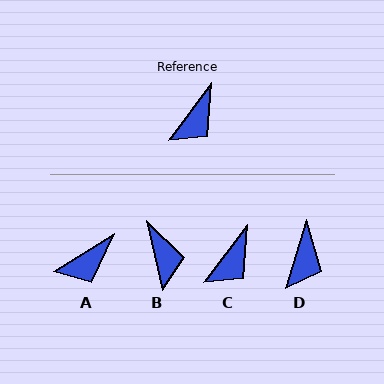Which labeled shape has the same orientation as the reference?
C.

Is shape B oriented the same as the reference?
No, it is off by about 50 degrees.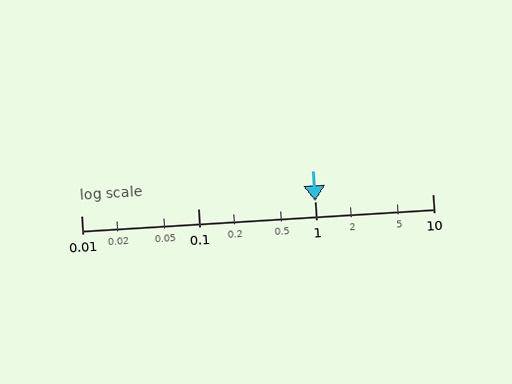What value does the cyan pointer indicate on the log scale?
The pointer indicates approximately 1.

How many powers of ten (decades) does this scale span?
The scale spans 3 decades, from 0.01 to 10.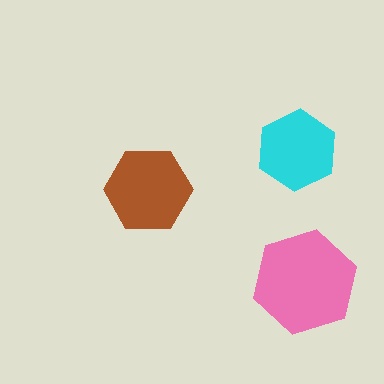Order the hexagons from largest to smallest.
the pink one, the brown one, the cyan one.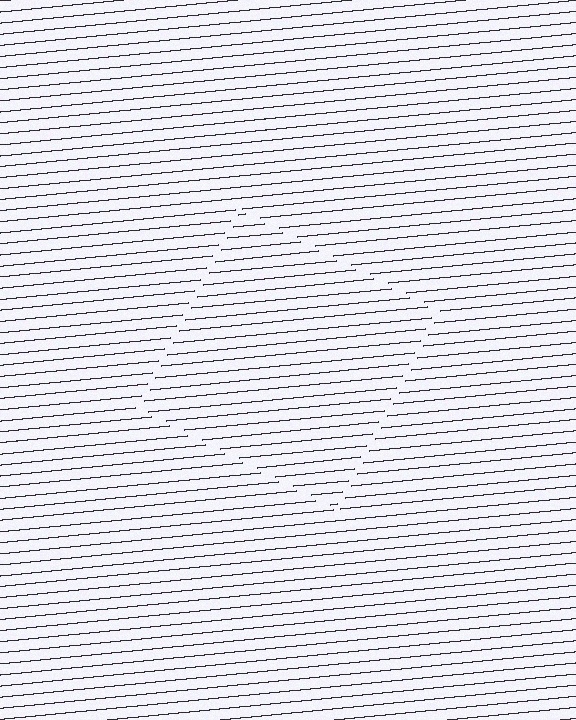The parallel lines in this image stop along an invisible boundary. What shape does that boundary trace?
An illusory square. The interior of the shape contains the same grating, shifted by half a period — the contour is defined by the phase discontinuity where line-ends from the inner and outer gratings abut.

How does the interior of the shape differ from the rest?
The interior of the shape contains the same grating, shifted by half a period — the contour is defined by the phase discontinuity where line-ends from the inner and outer gratings abut.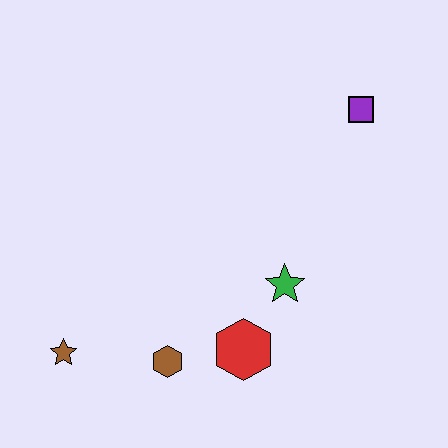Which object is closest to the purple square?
The green star is closest to the purple square.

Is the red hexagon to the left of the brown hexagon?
No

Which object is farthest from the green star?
The brown star is farthest from the green star.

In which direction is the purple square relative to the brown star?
The purple square is to the right of the brown star.